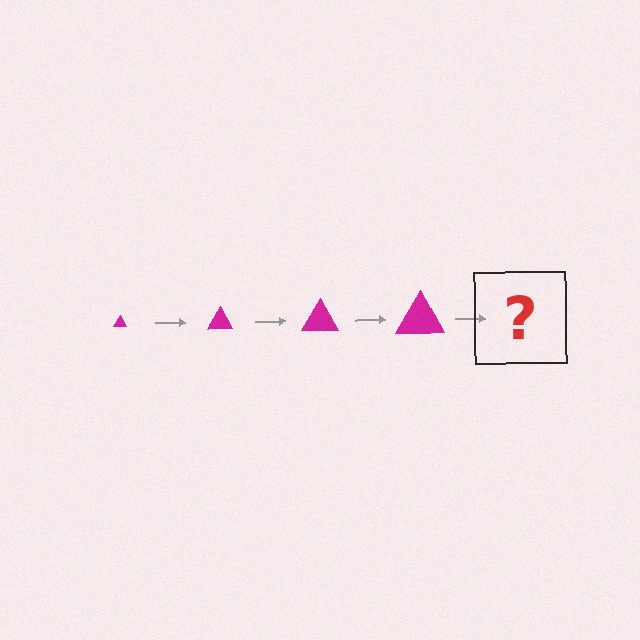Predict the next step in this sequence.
The next step is a magenta triangle, larger than the previous one.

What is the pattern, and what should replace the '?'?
The pattern is that the triangle gets progressively larger each step. The '?' should be a magenta triangle, larger than the previous one.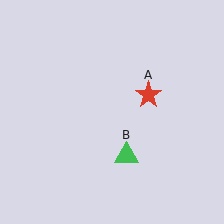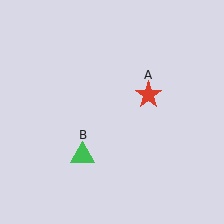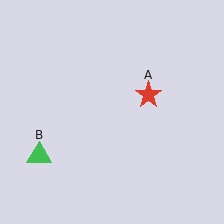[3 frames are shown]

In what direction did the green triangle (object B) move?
The green triangle (object B) moved left.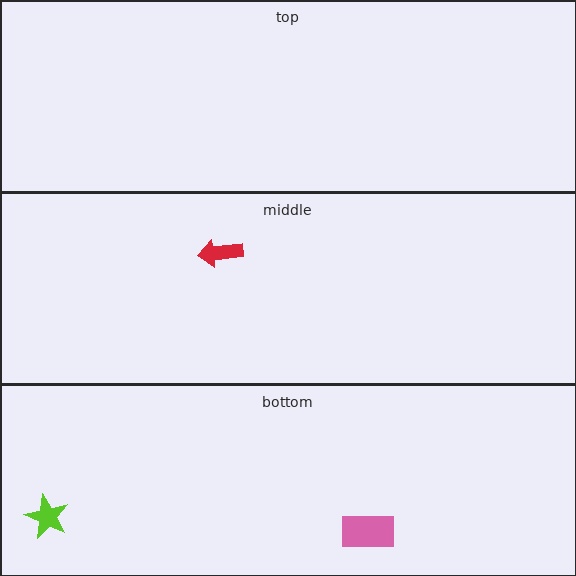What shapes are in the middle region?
The red arrow.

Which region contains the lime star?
The bottom region.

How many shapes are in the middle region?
1.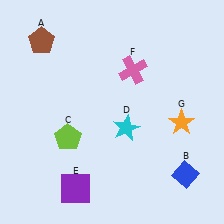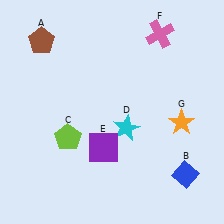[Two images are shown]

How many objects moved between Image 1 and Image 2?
2 objects moved between the two images.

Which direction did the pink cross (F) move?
The pink cross (F) moved up.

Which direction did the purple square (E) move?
The purple square (E) moved up.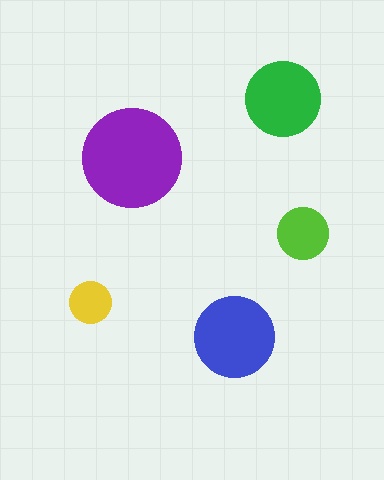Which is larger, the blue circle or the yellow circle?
The blue one.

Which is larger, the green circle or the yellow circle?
The green one.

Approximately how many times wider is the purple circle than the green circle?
About 1.5 times wider.